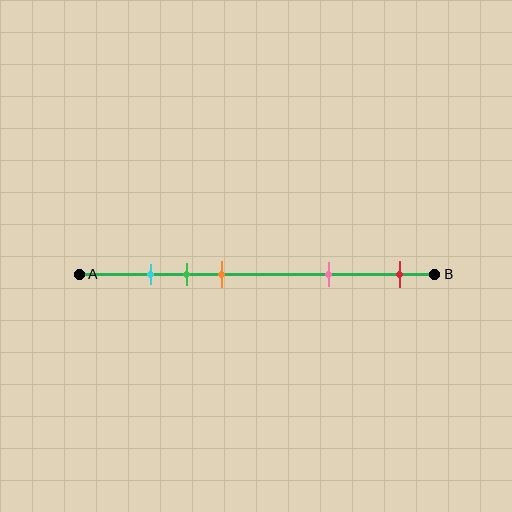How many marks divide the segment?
There are 5 marks dividing the segment.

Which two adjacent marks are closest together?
The cyan and green marks are the closest adjacent pair.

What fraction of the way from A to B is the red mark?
The red mark is approximately 90% (0.9) of the way from A to B.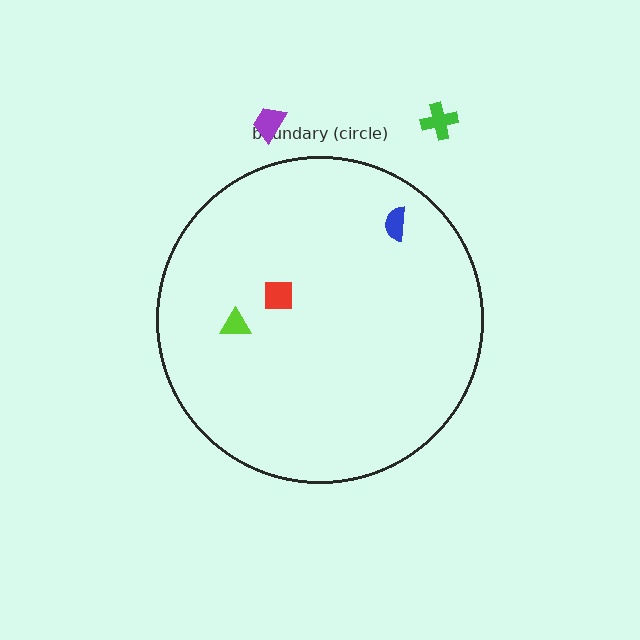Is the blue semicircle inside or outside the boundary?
Inside.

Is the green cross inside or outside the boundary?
Outside.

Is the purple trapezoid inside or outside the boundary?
Outside.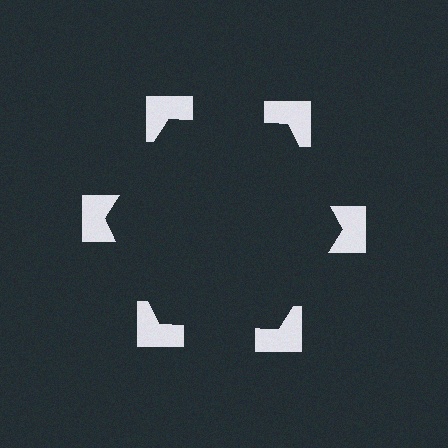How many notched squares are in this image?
There are 6 — one at each vertex of the illusory hexagon.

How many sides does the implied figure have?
6 sides.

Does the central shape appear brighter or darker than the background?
It typically appears slightly darker than the background, even though no actual brightness change is drawn.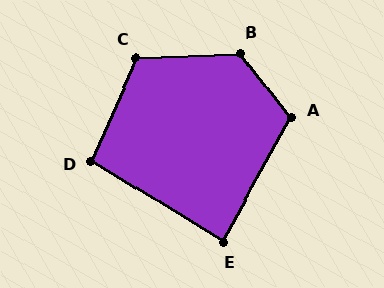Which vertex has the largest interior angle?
B, at approximately 126 degrees.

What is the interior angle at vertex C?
Approximately 116 degrees (obtuse).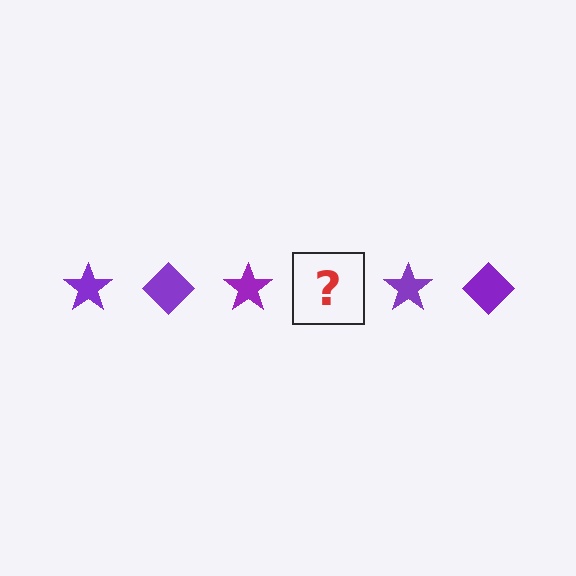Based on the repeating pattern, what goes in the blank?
The blank should be a purple diamond.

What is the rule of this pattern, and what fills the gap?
The rule is that the pattern cycles through star, diamond shapes in purple. The gap should be filled with a purple diamond.